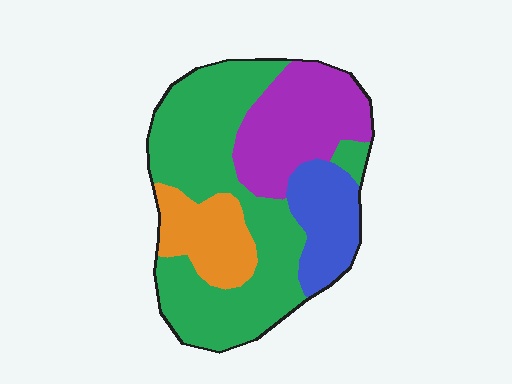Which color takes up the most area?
Green, at roughly 50%.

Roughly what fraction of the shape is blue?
Blue covers 14% of the shape.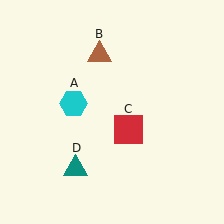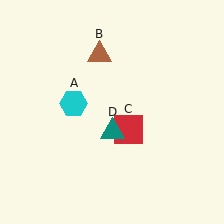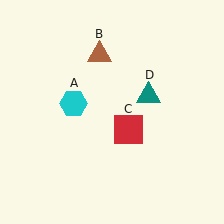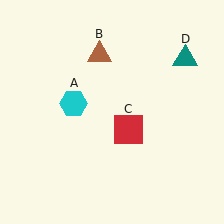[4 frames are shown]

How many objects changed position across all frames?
1 object changed position: teal triangle (object D).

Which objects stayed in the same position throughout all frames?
Cyan hexagon (object A) and brown triangle (object B) and red square (object C) remained stationary.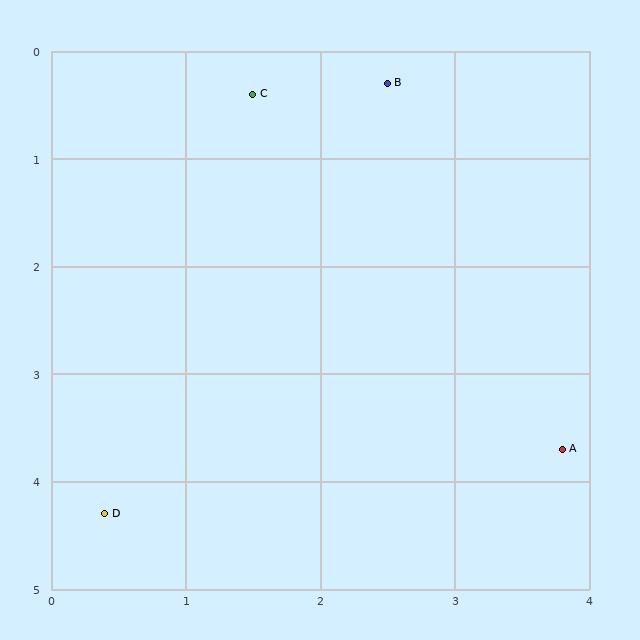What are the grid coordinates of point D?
Point D is at approximately (0.4, 4.3).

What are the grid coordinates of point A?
Point A is at approximately (3.8, 3.7).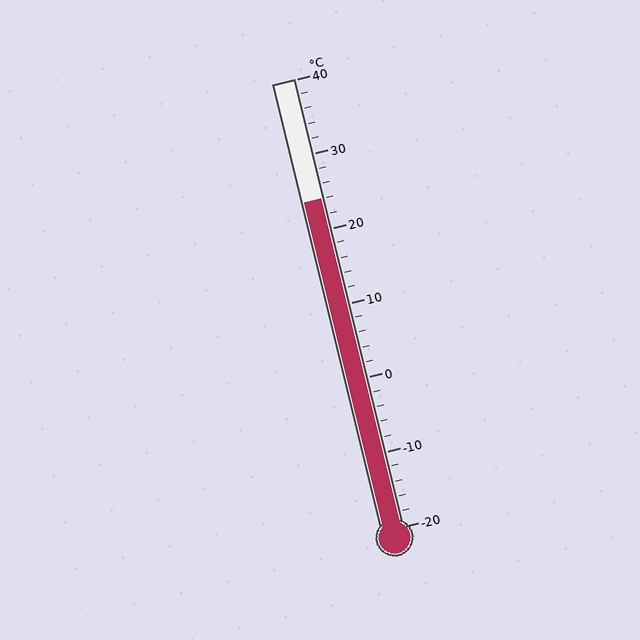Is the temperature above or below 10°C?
The temperature is above 10°C.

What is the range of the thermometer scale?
The thermometer scale ranges from -20°C to 40°C.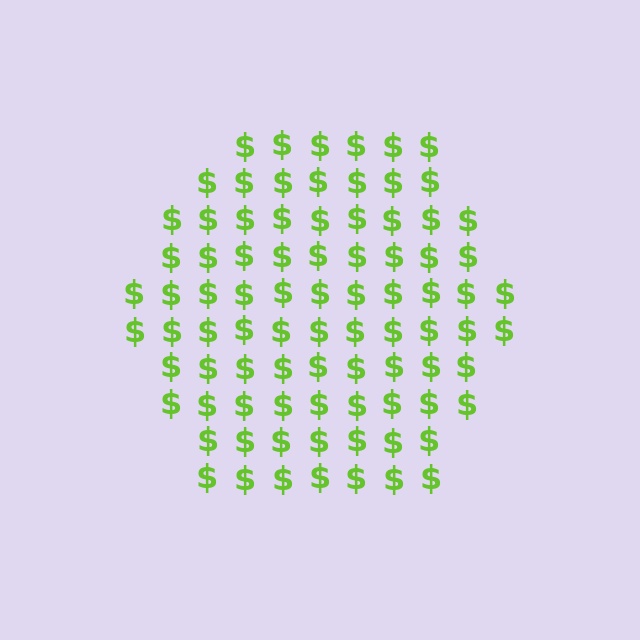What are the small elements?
The small elements are dollar signs.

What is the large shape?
The large shape is a hexagon.